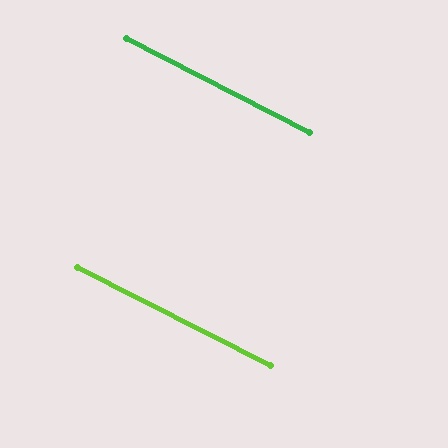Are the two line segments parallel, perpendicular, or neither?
Parallel — their directions differ by only 0.3°.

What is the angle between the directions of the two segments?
Approximately 0 degrees.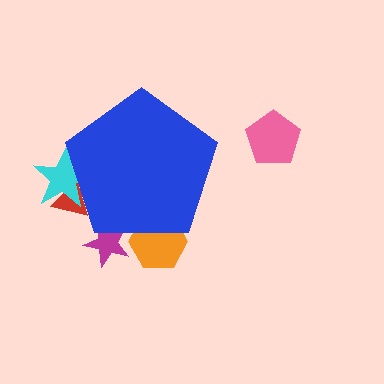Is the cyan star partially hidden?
Yes, the cyan star is partially hidden behind the blue pentagon.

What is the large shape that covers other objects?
A blue pentagon.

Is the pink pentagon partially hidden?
No, the pink pentagon is fully visible.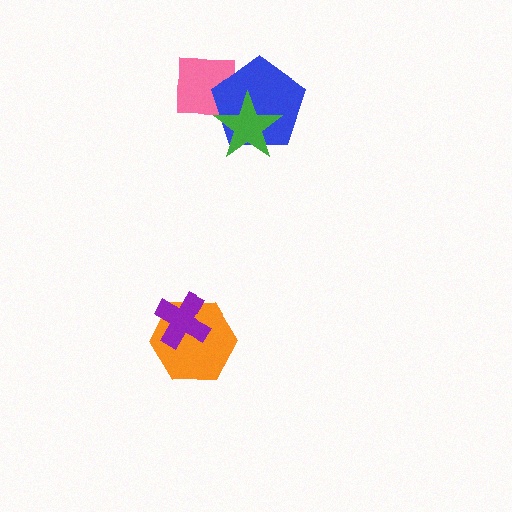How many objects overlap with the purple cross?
1 object overlaps with the purple cross.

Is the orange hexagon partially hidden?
Yes, it is partially covered by another shape.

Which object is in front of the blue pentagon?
The green star is in front of the blue pentagon.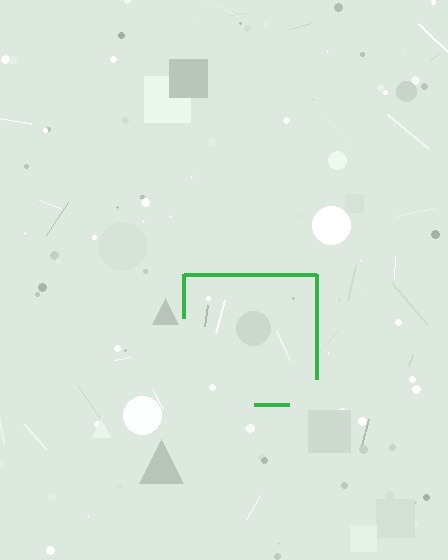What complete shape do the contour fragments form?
The contour fragments form a square.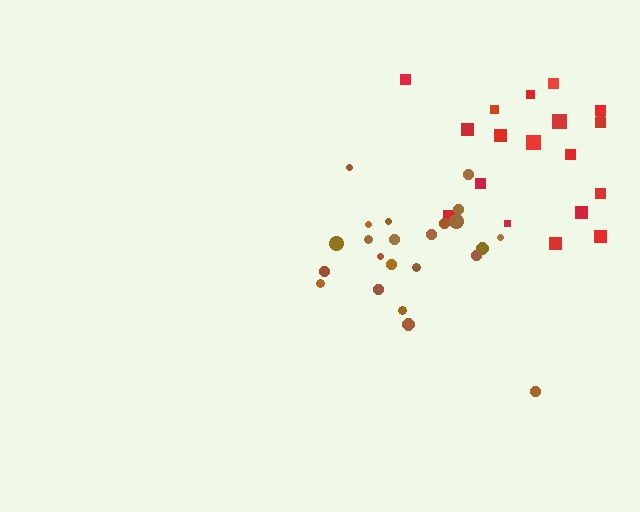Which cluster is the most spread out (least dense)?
Red.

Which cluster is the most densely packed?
Brown.